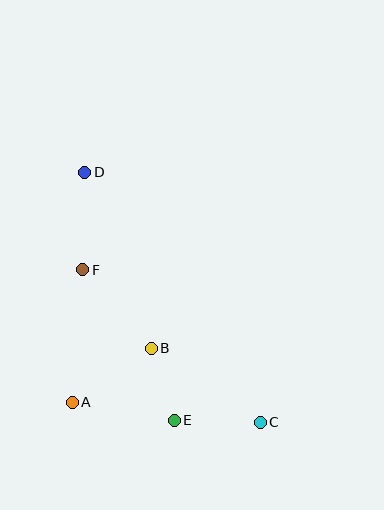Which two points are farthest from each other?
Points C and D are farthest from each other.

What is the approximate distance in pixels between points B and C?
The distance between B and C is approximately 131 pixels.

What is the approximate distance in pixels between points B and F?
The distance between B and F is approximately 104 pixels.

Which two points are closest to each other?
Points B and E are closest to each other.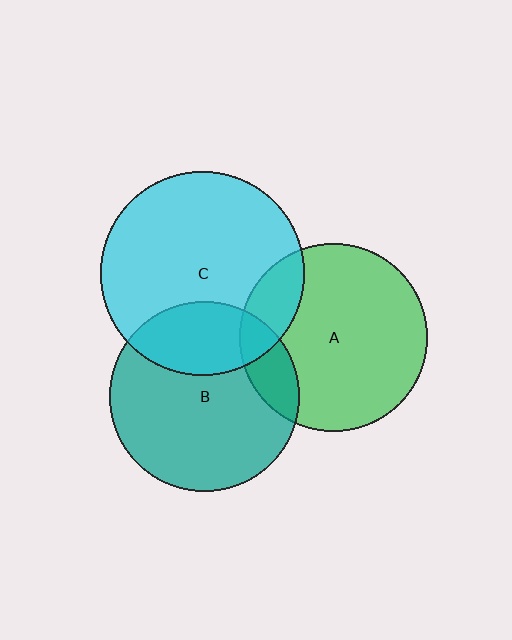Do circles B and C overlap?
Yes.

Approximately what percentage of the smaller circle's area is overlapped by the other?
Approximately 30%.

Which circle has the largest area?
Circle C (cyan).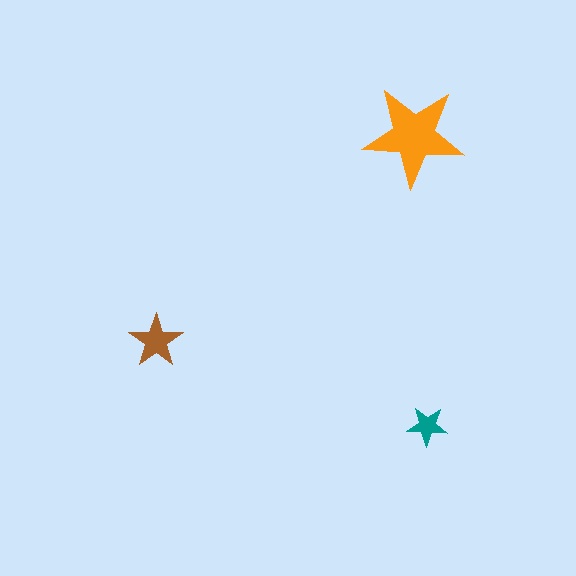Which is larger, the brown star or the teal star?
The brown one.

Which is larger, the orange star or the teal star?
The orange one.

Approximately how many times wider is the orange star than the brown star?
About 2 times wider.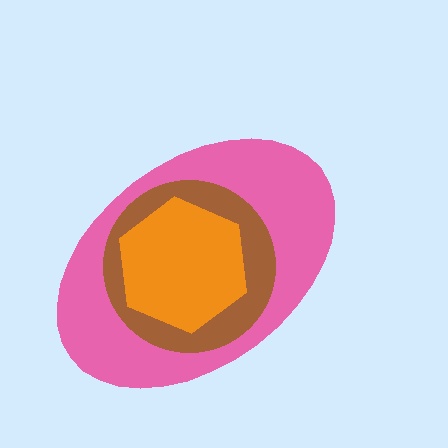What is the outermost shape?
The pink ellipse.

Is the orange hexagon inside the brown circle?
Yes.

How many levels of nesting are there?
3.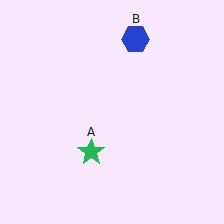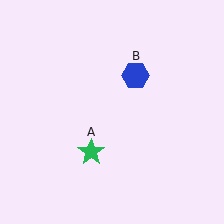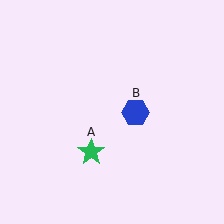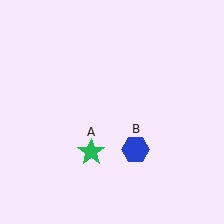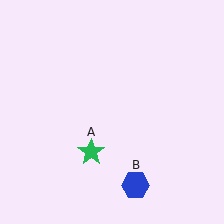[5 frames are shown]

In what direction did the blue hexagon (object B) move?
The blue hexagon (object B) moved down.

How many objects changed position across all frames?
1 object changed position: blue hexagon (object B).